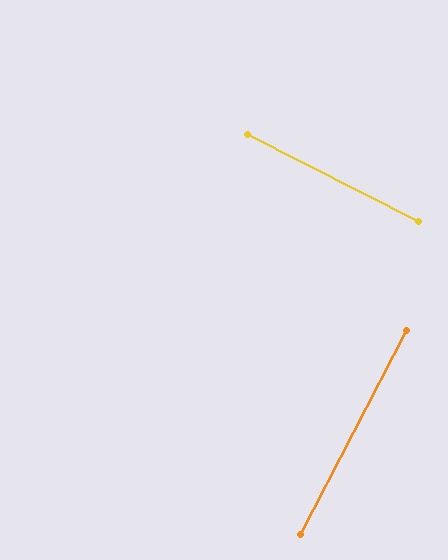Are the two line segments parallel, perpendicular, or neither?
Perpendicular — they meet at approximately 89°.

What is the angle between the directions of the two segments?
Approximately 89 degrees.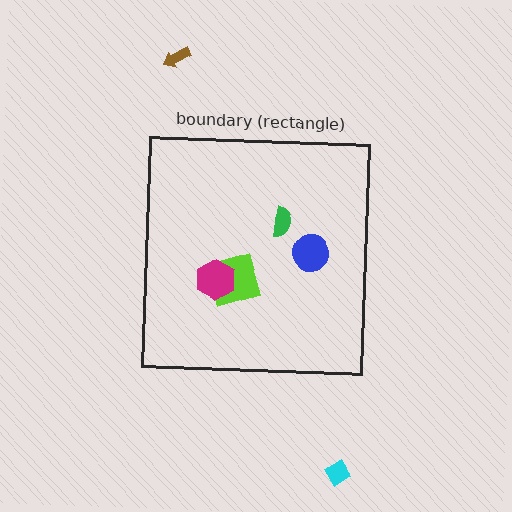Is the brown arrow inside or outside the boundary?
Outside.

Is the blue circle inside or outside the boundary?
Inside.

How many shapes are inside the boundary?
4 inside, 2 outside.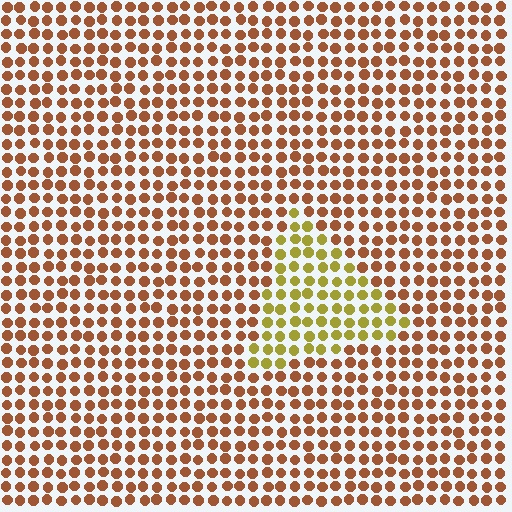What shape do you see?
I see a triangle.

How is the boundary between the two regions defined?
The boundary is defined purely by a slight shift in hue (about 41 degrees). Spacing, size, and orientation are identical on both sides.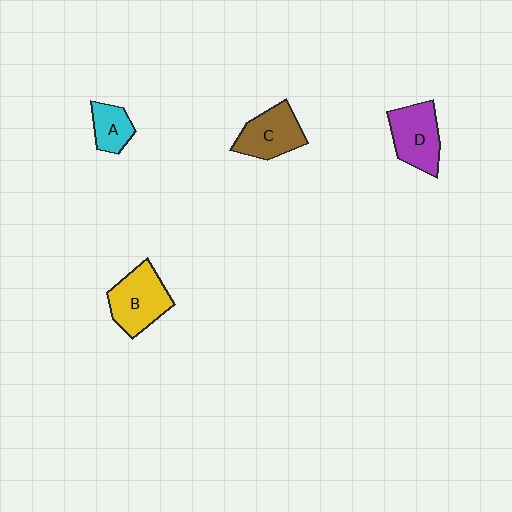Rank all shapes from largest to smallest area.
From largest to smallest: B (yellow), D (purple), C (brown), A (cyan).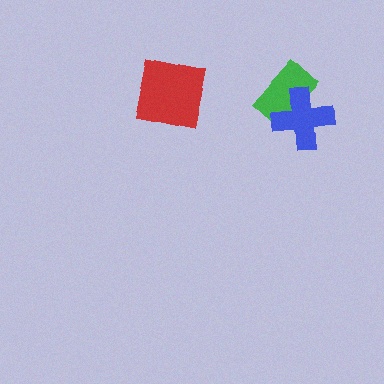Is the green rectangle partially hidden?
Yes, it is partially covered by another shape.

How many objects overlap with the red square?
0 objects overlap with the red square.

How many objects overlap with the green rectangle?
1 object overlaps with the green rectangle.